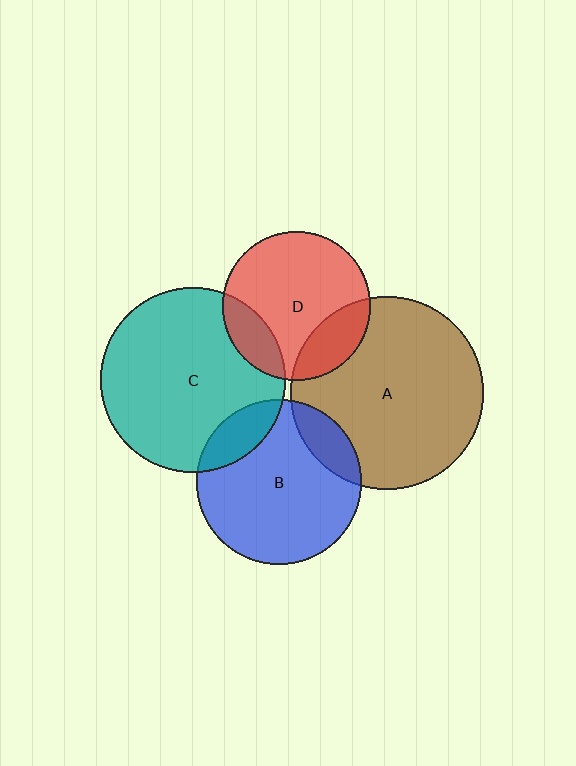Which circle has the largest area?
Circle A (brown).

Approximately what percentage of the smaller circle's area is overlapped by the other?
Approximately 15%.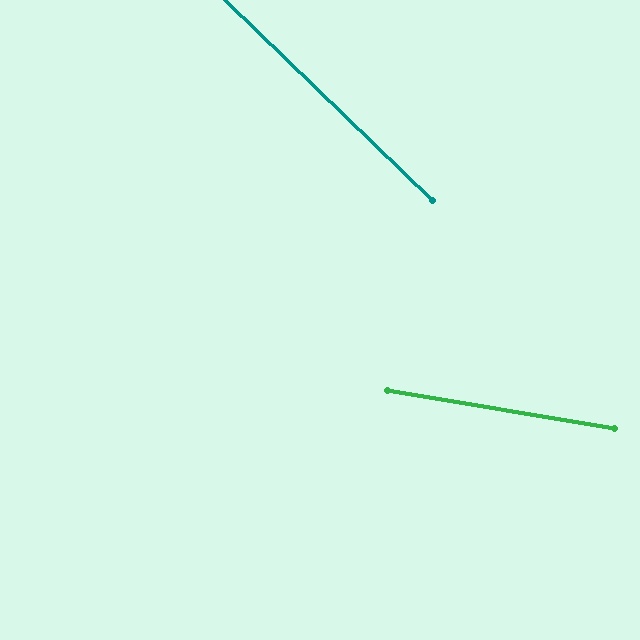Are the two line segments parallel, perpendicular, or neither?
Neither parallel nor perpendicular — they differ by about 35°.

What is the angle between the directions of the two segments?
Approximately 35 degrees.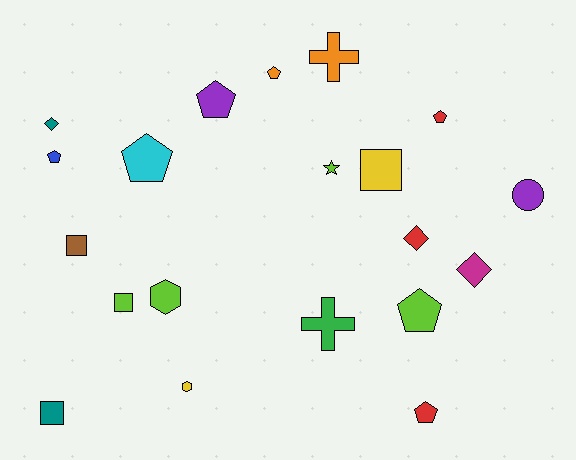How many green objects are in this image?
There is 1 green object.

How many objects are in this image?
There are 20 objects.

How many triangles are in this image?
There are no triangles.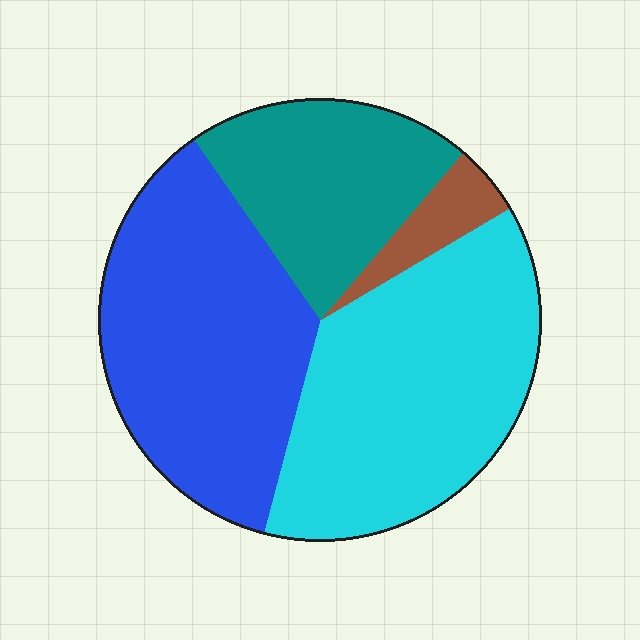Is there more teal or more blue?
Blue.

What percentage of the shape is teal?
Teal takes up between a sixth and a third of the shape.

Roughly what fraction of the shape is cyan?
Cyan covers around 35% of the shape.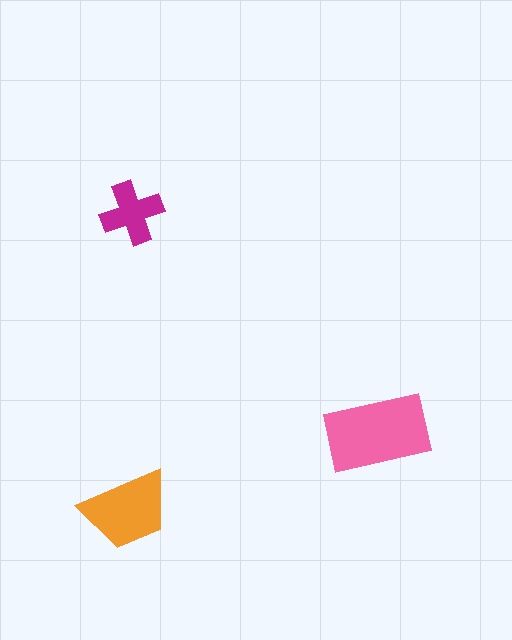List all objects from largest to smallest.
The pink rectangle, the orange trapezoid, the magenta cross.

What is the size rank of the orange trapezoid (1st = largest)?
2nd.